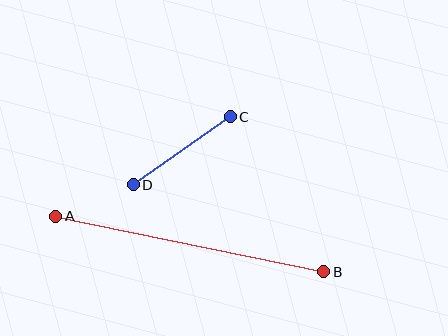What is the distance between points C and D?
The distance is approximately 119 pixels.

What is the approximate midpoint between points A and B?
The midpoint is at approximately (190, 244) pixels.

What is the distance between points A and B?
The distance is approximately 274 pixels.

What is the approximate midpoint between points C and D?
The midpoint is at approximately (182, 151) pixels.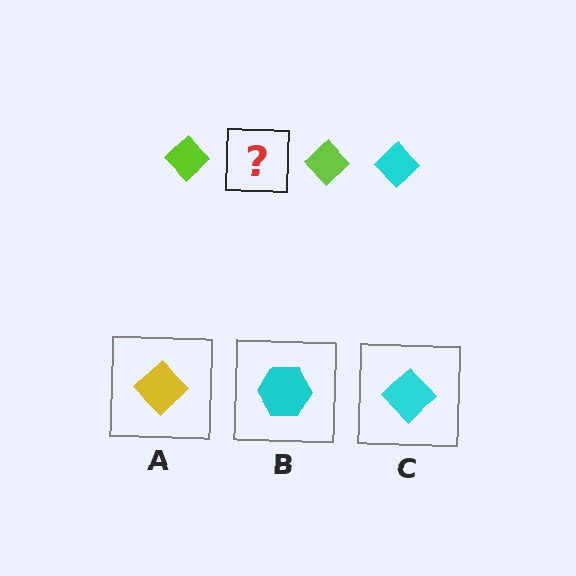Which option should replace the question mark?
Option C.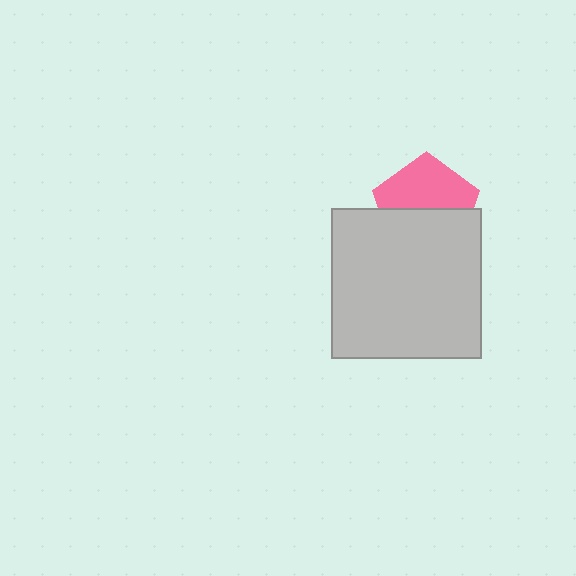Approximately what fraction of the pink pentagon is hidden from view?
Roughly 49% of the pink pentagon is hidden behind the light gray square.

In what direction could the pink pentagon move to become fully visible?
The pink pentagon could move up. That would shift it out from behind the light gray square entirely.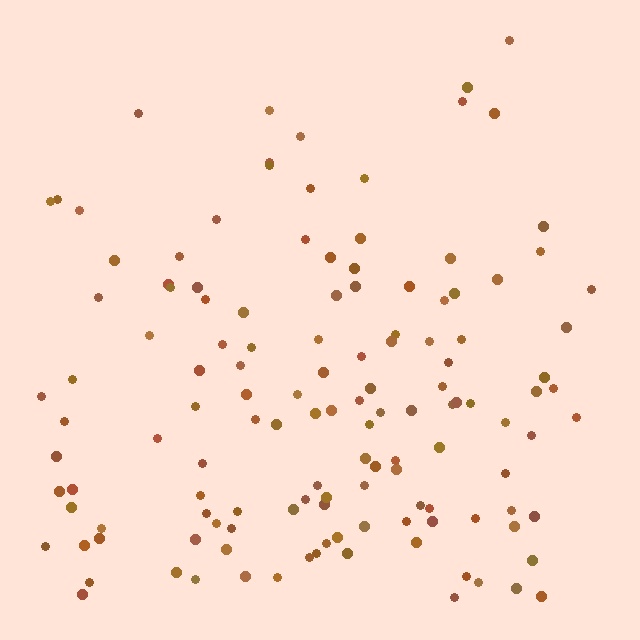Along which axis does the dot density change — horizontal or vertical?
Vertical.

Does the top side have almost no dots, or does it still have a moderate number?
Still a moderate number, just noticeably fewer than the bottom.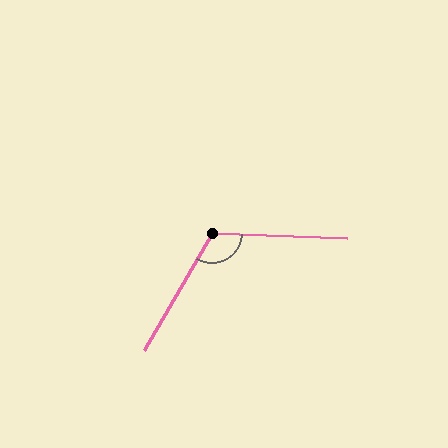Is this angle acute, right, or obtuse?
It is obtuse.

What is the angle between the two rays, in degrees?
Approximately 117 degrees.